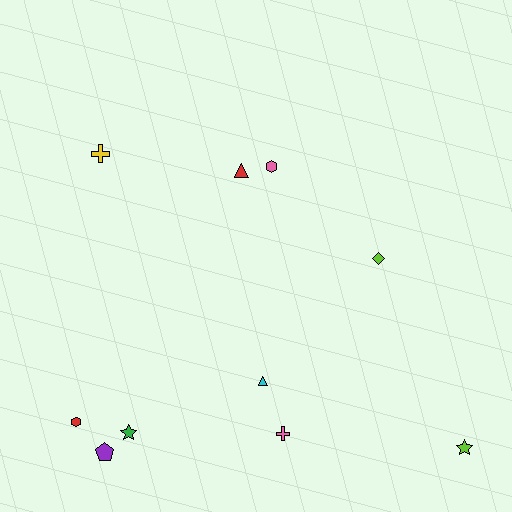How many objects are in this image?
There are 10 objects.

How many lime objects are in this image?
There are 2 lime objects.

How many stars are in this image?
There are 2 stars.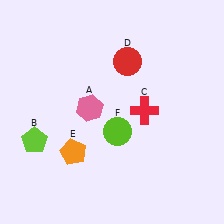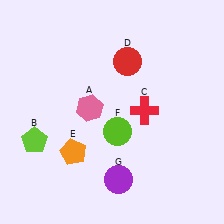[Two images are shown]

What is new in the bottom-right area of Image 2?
A purple circle (G) was added in the bottom-right area of Image 2.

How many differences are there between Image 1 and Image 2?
There is 1 difference between the two images.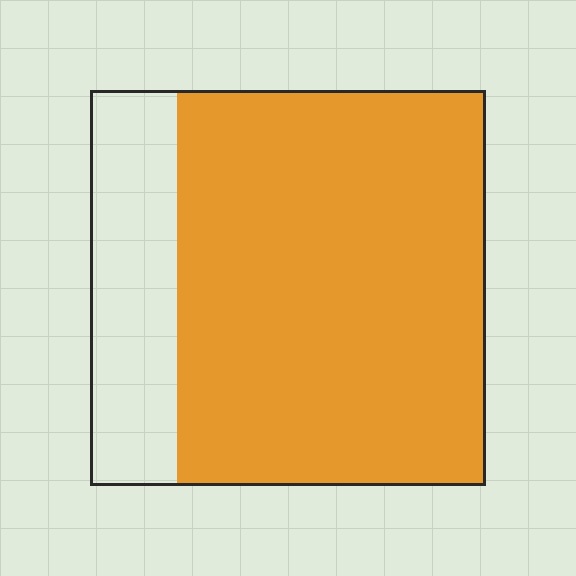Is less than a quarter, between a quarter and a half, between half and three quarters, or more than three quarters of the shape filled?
More than three quarters.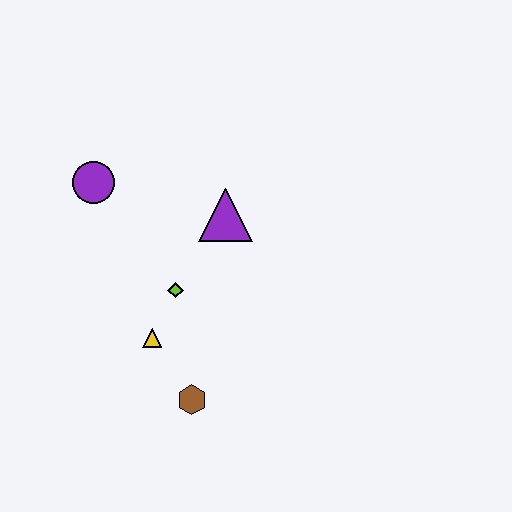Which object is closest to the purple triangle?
The lime diamond is closest to the purple triangle.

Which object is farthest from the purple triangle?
The brown hexagon is farthest from the purple triangle.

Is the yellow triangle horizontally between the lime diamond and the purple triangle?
No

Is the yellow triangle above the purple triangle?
No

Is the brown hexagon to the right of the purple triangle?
No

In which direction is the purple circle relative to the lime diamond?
The purple circle is above the lime diamond.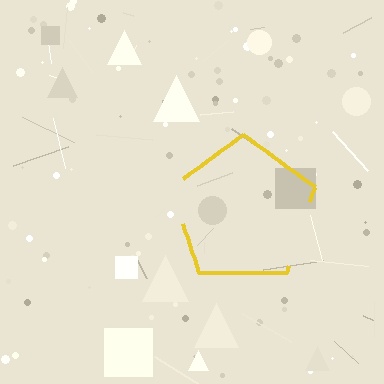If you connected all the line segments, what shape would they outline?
They would outline a pentagon.